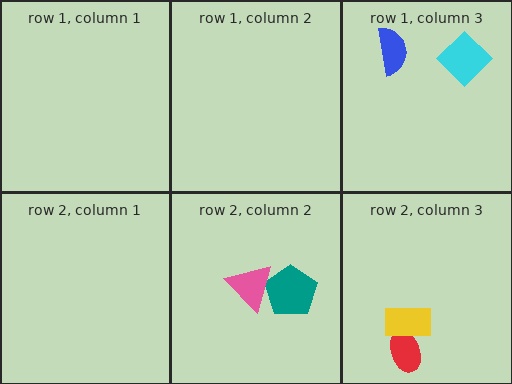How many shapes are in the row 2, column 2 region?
2.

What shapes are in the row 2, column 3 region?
The red ellipse, the yellow rectangle.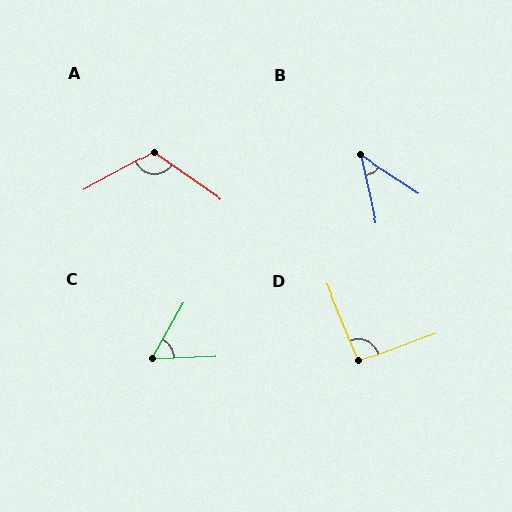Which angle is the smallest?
B, at approximately 43 degrees.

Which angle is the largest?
A, at approximately 116 degrees.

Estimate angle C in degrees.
Approximately 58 degrees.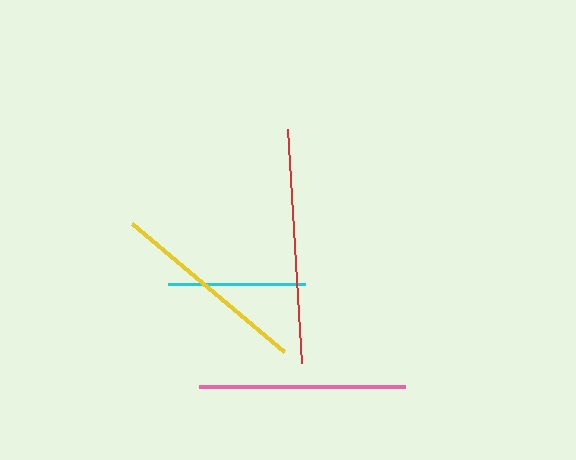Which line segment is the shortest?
The cyan line is the shortest at approximately 136 pixels.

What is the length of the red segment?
The red segment is approximately 235 pixels long.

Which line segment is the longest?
The red line is the longest at approximately 235 pixels.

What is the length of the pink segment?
The pink segment is approximately 206 pixels long.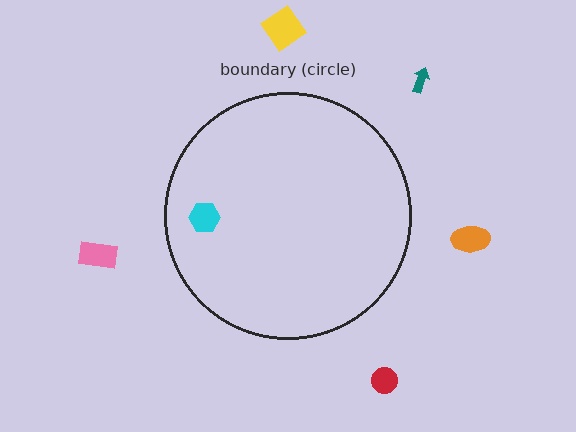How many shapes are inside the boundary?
1 inside, 5 outside.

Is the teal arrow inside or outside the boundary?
Outside.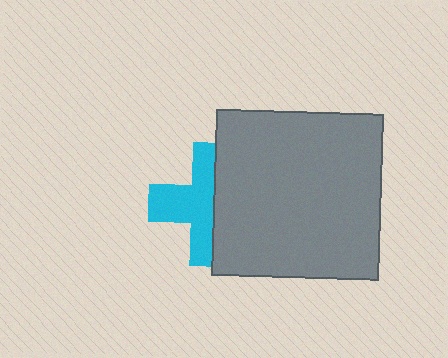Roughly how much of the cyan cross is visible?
About half of it is visible (roughly 54%).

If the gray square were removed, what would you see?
You would see the complete cyan cross.